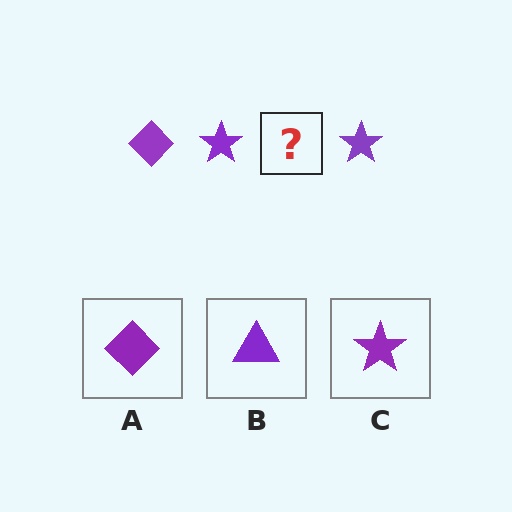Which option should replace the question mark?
Option A.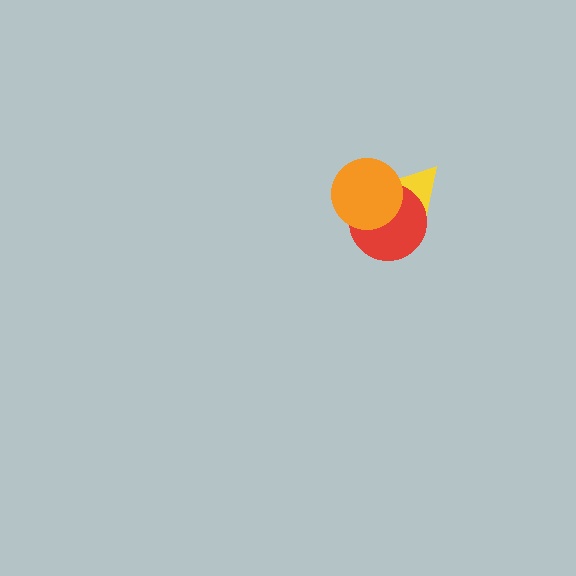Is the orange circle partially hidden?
No, no other shape covers it.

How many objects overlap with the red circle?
2 objects overlap with the red circle.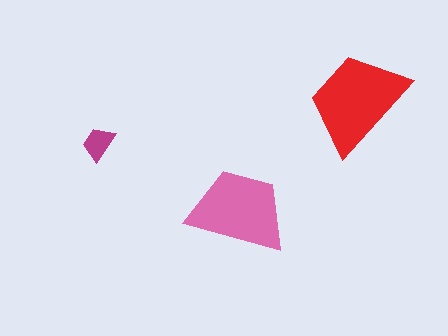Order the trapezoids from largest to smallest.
the red one, the pink one, the magenta one.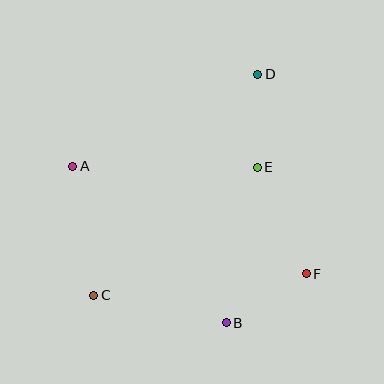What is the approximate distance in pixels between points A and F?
The distance between A and F is approximately 257 pixels.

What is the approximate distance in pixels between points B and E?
The distance between B and E is approximately 158 pixels.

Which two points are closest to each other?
Points D and E are closest to each other.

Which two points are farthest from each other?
Points C and D are farthest from each other.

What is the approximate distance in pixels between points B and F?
The distance between B and F is approximately 94 pixels.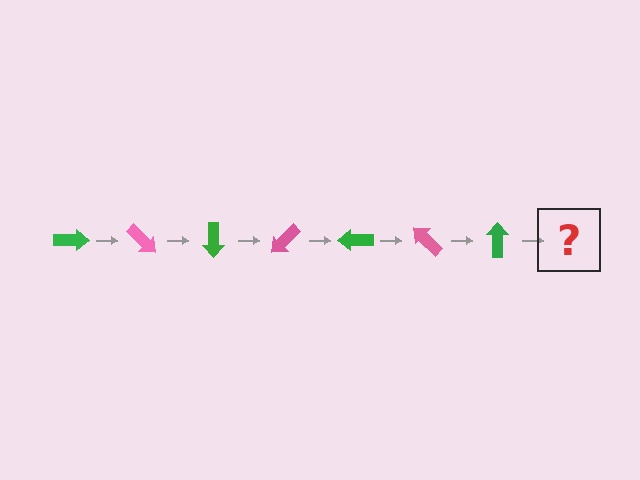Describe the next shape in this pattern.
It should be a pink arrow, rotated 315 degrees from the start.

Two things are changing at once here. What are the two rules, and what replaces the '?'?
The two rules are that it rotates 45 degrees each step and the color cycles through green and pink. The '?' should be a pink arrow, rotated 315 degrees from the start.